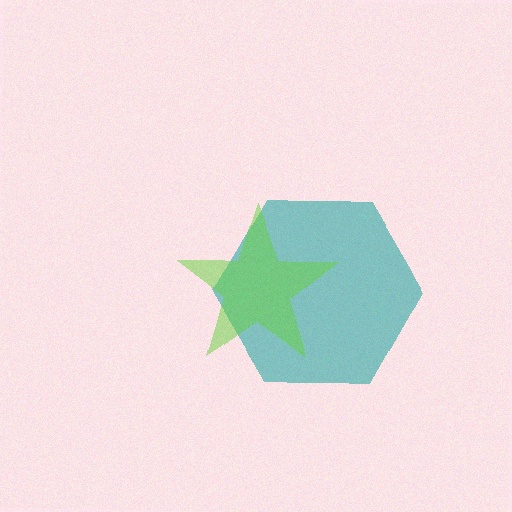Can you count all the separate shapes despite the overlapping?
Yes, there are 2 separate shapes.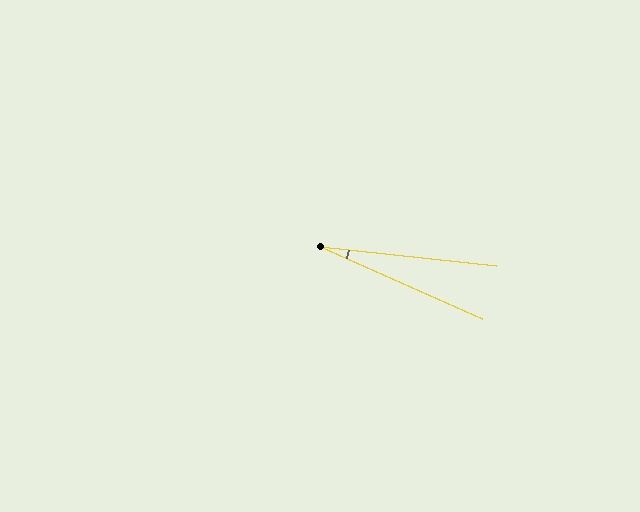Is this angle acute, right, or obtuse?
It is acute.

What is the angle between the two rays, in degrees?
Approximately 18 degrees.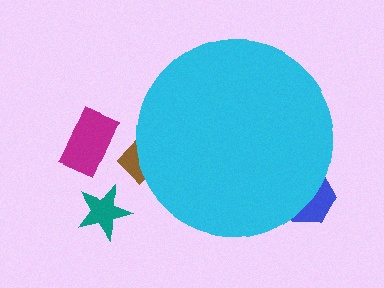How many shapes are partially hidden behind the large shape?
2 shapes are partially hidden.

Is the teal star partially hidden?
No, the teal star is fully visible.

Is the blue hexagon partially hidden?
Yes, the blue hexagon is partially hidden behind the cyan circle.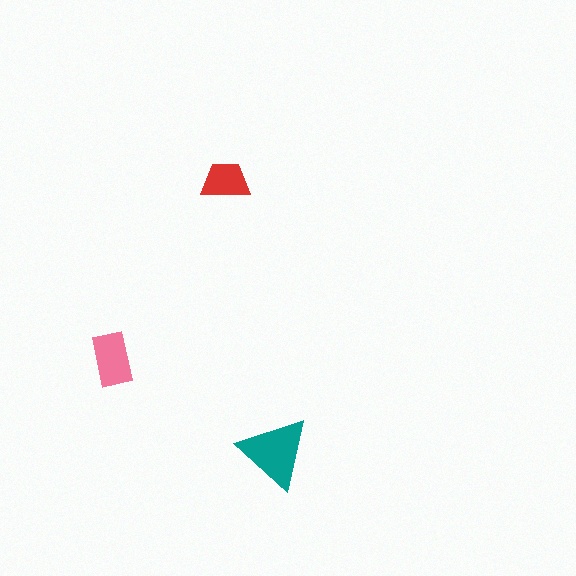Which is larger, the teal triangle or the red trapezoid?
The teal triangle.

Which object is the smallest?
The red trapezoid.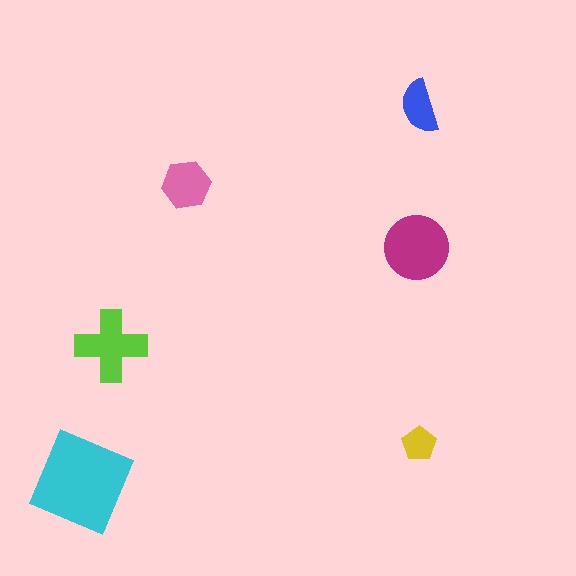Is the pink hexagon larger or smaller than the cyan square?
Smaller.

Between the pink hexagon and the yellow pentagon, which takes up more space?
The pink hexagon.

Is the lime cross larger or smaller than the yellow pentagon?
Larger.